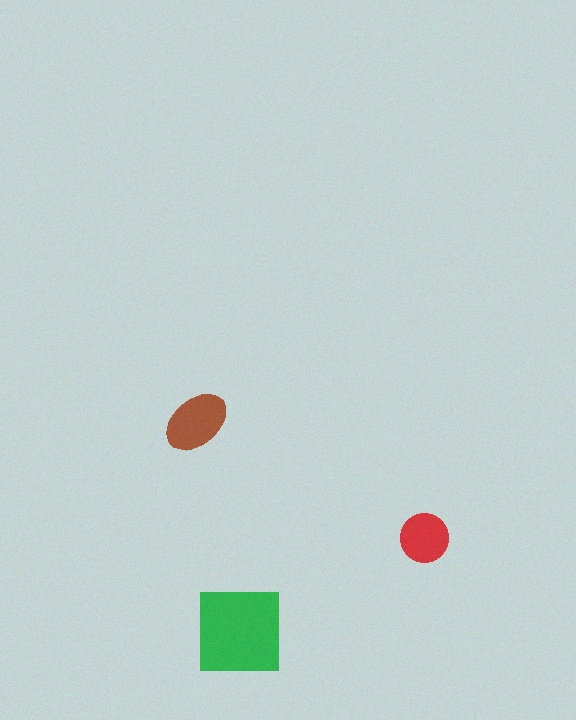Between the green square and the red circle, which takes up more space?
The green square.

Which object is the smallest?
The red circle.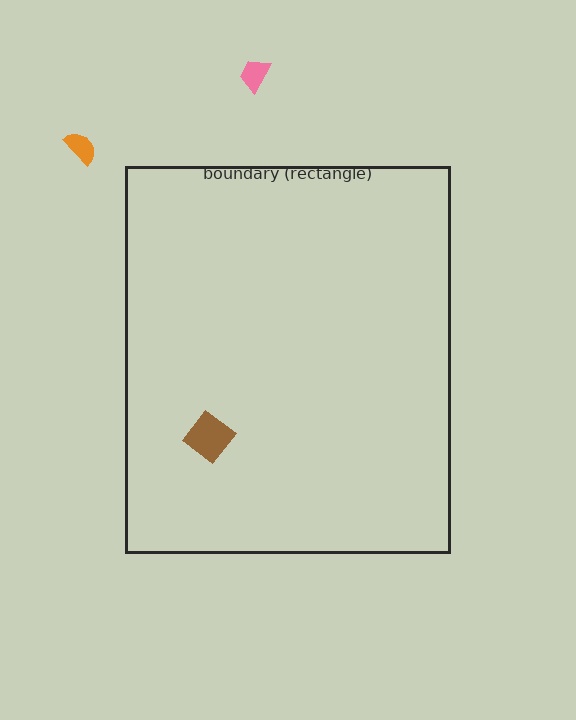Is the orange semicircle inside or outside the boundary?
Outside.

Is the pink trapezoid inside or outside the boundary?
Outside.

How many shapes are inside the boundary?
1 inside, 2 outside.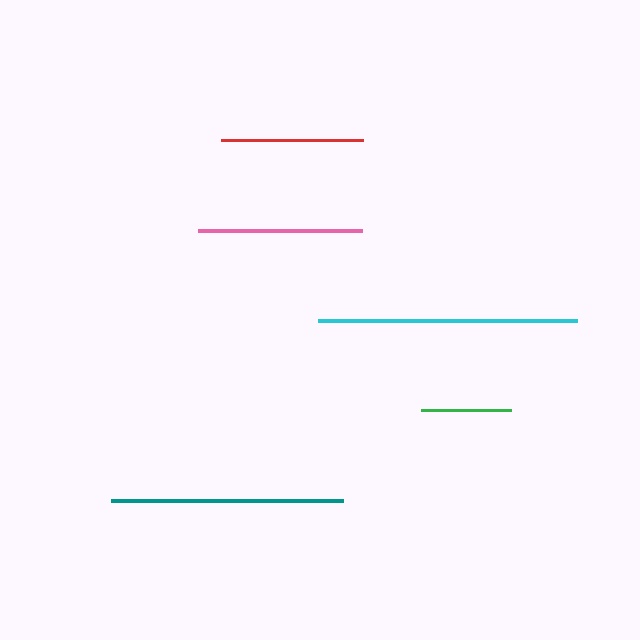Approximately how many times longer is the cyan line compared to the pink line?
The cyan line is approximately 1.6 times the length of the pink line.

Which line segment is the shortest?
The green line is the shortest at approximately 90 pixels.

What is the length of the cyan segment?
The cyan segment is approximately 259 pixels long.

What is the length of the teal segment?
The teal segment is approximately 232 pixels long.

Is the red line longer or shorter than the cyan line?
The cyan line is longer than the red line.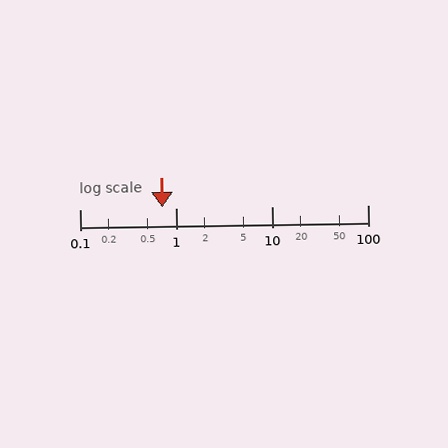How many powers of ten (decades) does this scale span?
The scale spans 3 decades, from 0.1 to 100.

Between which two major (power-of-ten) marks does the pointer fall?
The pointer is between 0.1 and 1.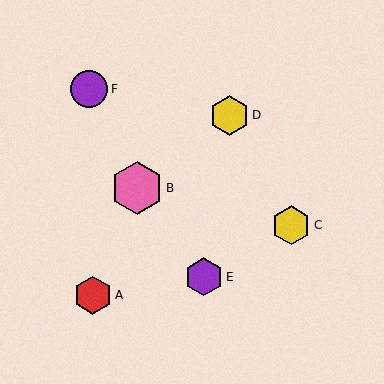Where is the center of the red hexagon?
The center of the red hexagon is at (93, 295).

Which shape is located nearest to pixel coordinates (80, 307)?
The red hexagon (labeled A) at (93, 295) is nearest to that location.